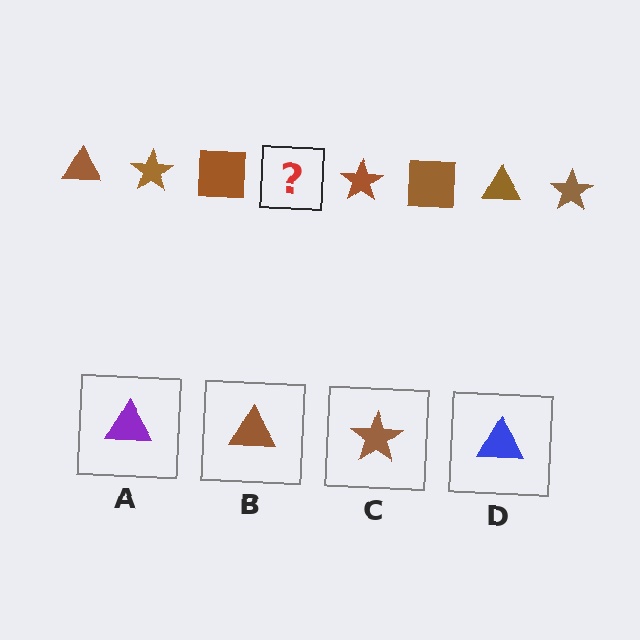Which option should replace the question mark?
Option B.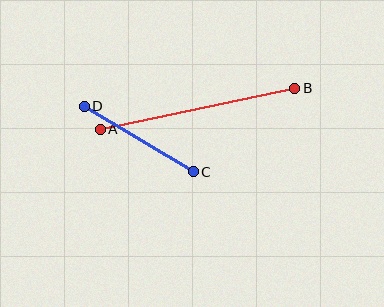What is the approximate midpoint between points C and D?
The midpoint is at approximately (139, 139) pixels.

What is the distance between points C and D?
The distance is approximately 127 pixels.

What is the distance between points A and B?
The distance is approximately 199 pixels.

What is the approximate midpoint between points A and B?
The midpoint is at approximately (198, 109) pixels.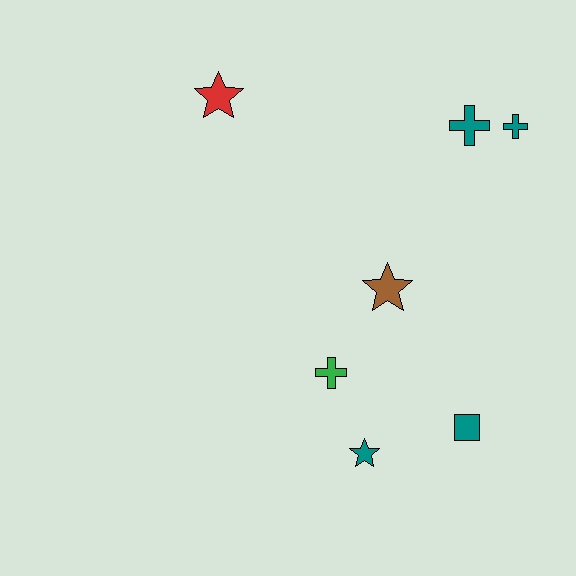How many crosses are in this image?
There are 3 crosses.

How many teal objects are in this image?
There are 4 teal objects.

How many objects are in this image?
There are 7 objects.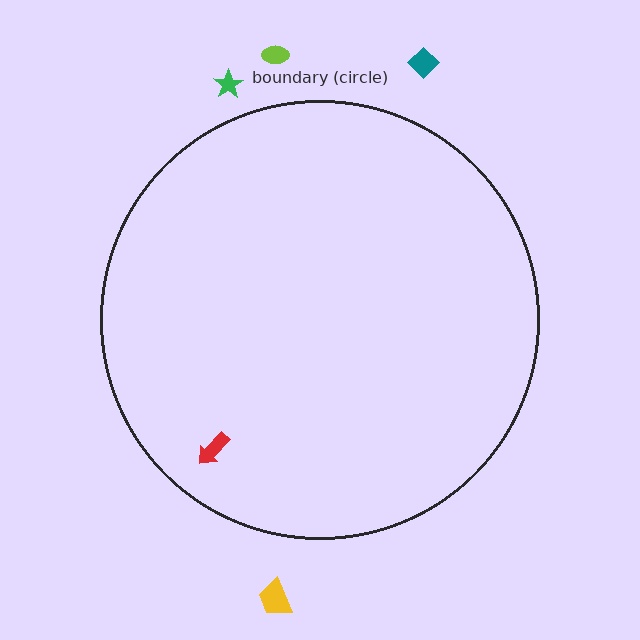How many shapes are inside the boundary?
1 inside, 4 outside.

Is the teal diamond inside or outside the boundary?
Outside.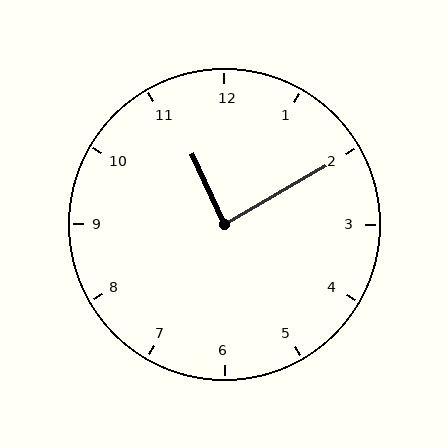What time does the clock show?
11:10.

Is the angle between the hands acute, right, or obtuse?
It is right.